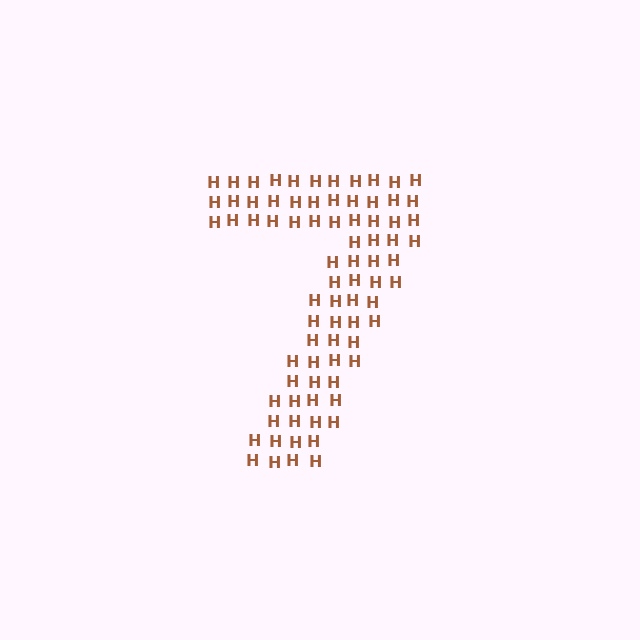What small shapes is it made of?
It is made of small letter H's.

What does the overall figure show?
The overall figure shows the digit 7.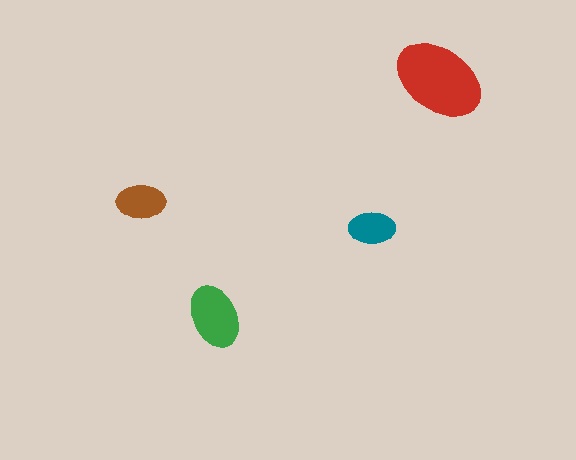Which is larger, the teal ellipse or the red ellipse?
The red one.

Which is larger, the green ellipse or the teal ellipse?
The green one.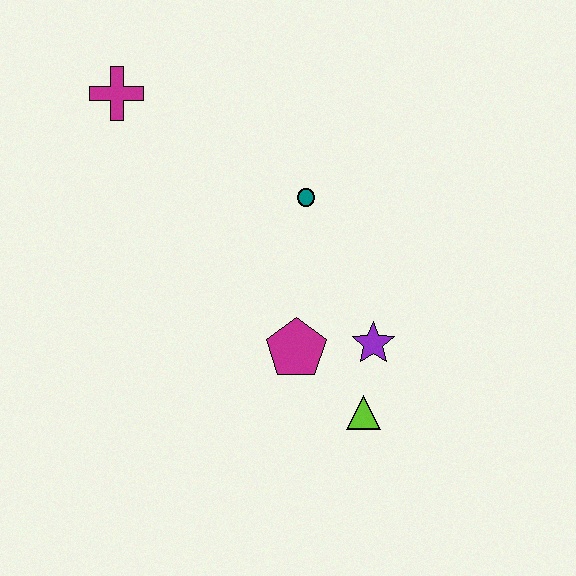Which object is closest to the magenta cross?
The teal circle is closest to the magenta cross.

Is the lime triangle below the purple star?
Yes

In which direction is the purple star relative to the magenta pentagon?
The purple star is to the right of the magenta pentagon.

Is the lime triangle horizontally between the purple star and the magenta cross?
Yes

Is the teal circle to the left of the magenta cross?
No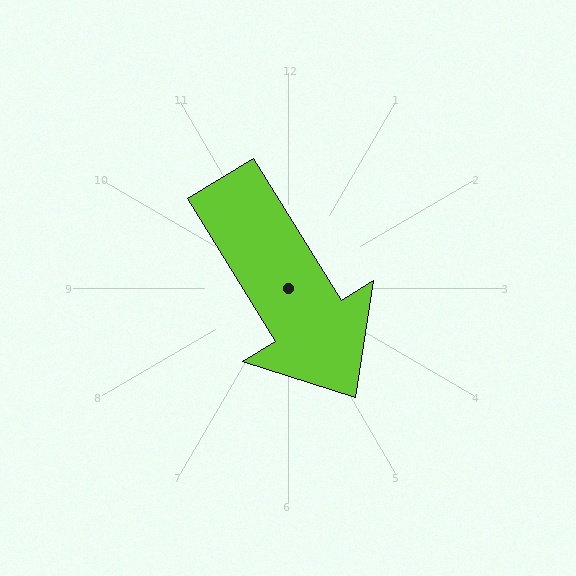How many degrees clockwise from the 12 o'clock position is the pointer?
Approximately 148 degrees.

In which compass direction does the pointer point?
Southeast.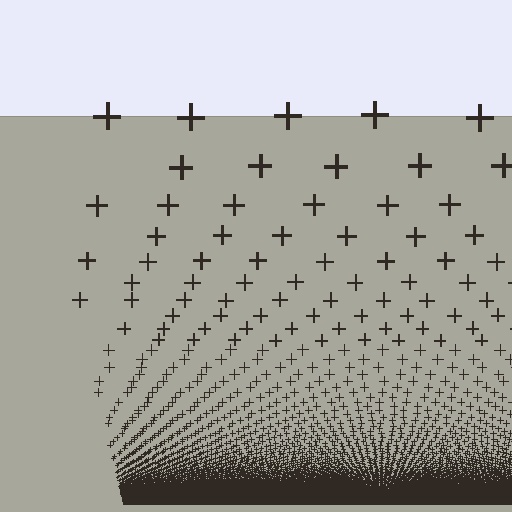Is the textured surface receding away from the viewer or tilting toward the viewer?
The surface appears to tilt toward the viewer. Texture elements get larger and sparser toward the top.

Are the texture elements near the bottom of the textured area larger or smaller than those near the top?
Smaller. The gradient is inverted — elements near the bottom are smaller and denser.